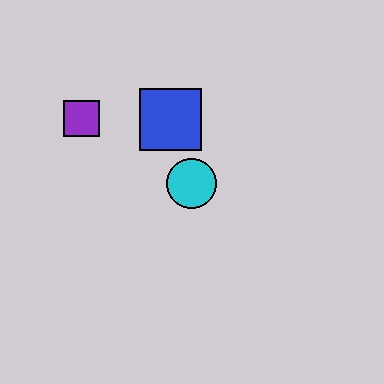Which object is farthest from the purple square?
The cyan circle is farthest from the purple square.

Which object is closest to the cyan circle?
The blue square is closest to the cyan circle.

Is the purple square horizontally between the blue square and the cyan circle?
No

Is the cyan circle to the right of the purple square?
Yes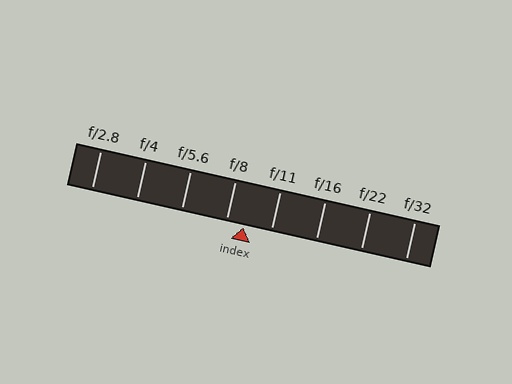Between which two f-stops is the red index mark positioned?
The index mark is between f/8 and f/11.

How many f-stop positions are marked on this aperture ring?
There are 8 f-stop positions marked.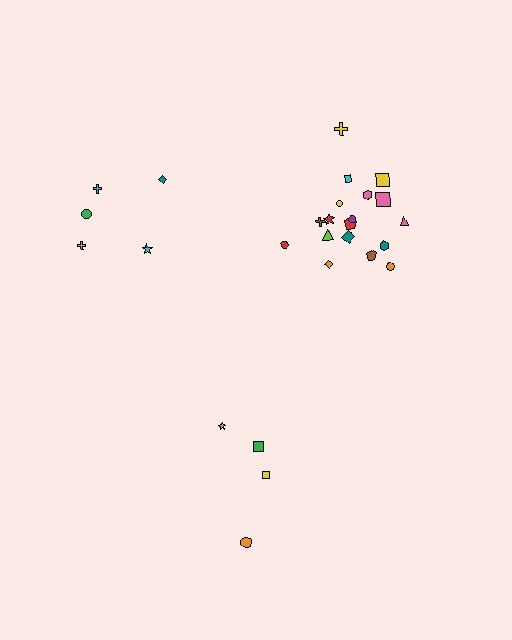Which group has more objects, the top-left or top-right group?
The top-right group.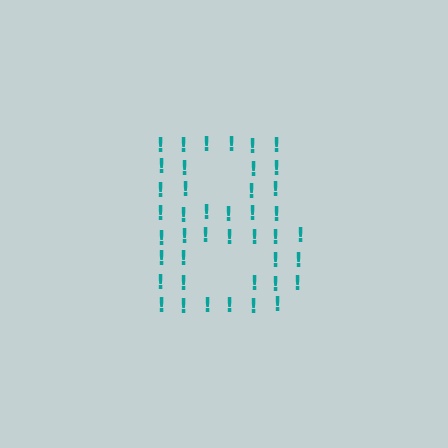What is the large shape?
The large shape is the letter B.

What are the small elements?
The small elements are exclamation marks.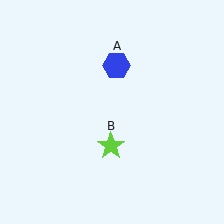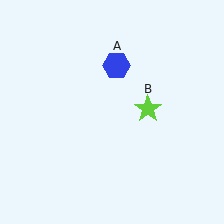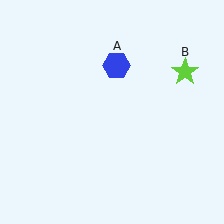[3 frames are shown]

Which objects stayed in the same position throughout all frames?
Blue hexagon (object A) remained stationary.